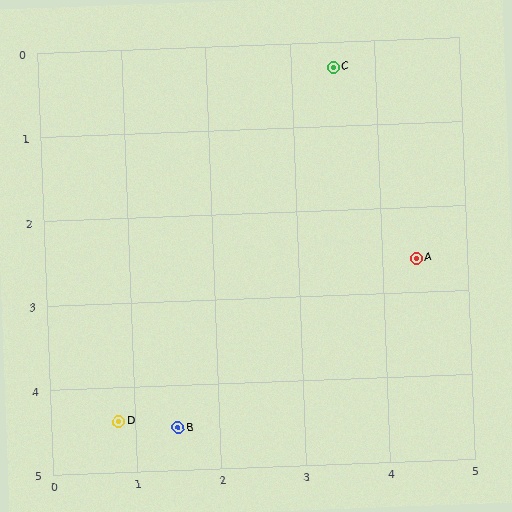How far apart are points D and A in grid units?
Points D and A are about 4.0 grid units apart.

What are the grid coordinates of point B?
Point B is at approximately (1.5, 4.5).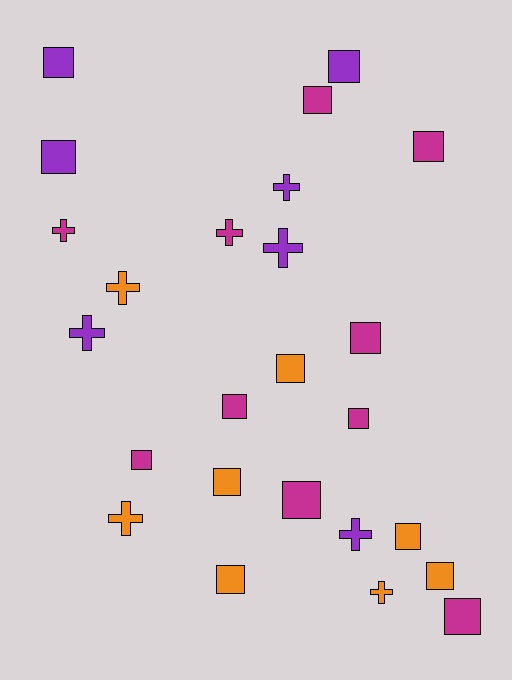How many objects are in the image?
There are 25 objects.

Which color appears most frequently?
Magenta, with 10 objects.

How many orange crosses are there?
There are 3 orange crosses.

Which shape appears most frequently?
Square, with 16 objects.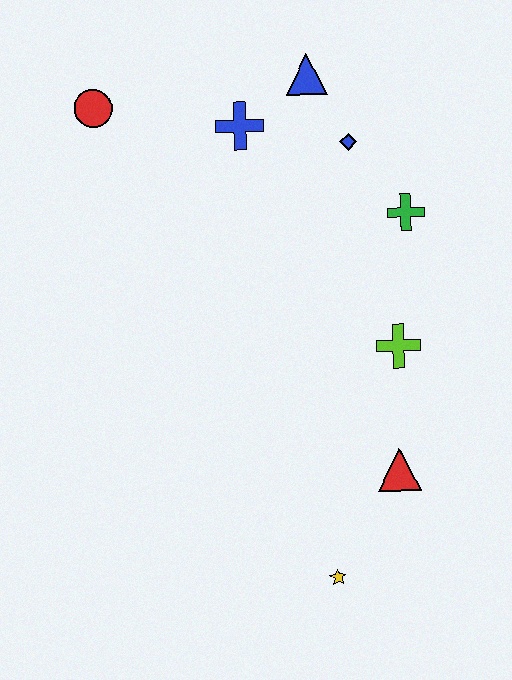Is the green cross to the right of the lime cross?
Yes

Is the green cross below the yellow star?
No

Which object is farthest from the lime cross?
The red circle is farthest from the lime cross.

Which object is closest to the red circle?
The blue cross is closest to the red circle.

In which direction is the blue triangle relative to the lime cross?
The blue triangle is above the lime cross.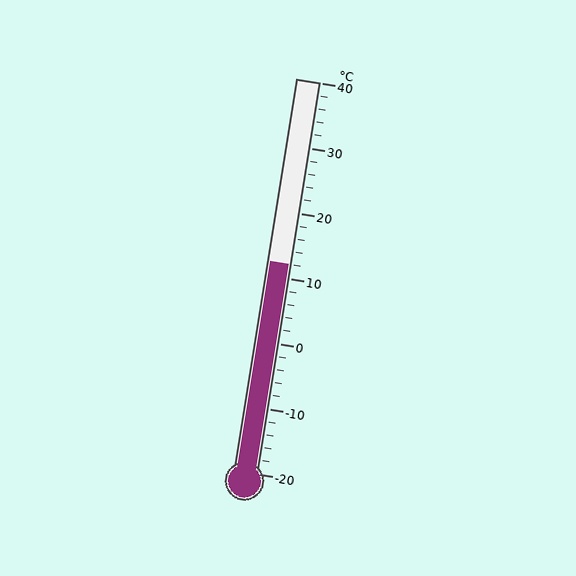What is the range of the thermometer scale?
The thermometer scale ranges from -20°C to 40°C.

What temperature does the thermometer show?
The thermometer shows approximately 12°C.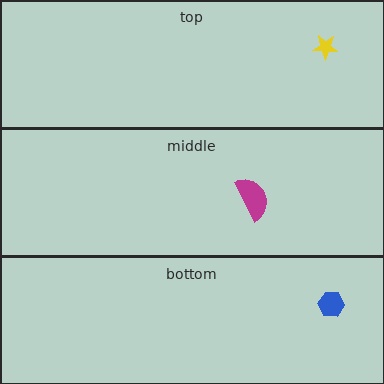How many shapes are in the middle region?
1.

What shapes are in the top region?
The yellow star.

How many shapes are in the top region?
1.